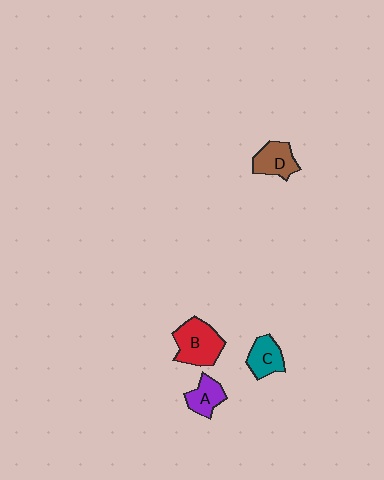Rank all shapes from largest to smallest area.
From largest to smallest: B (red), D (brown), C (teal), A (purple).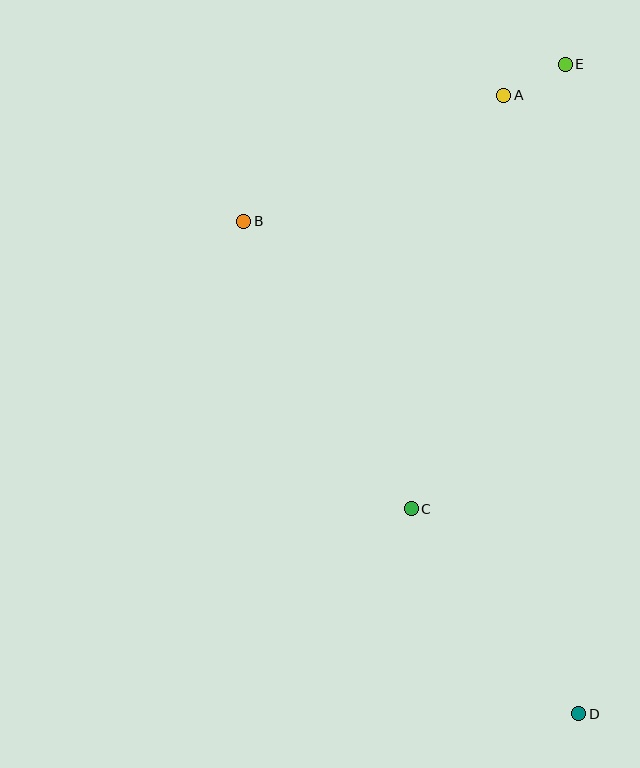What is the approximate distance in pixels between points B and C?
The distance between B and C is approximately 333 pixels.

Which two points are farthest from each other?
Points D and E are farthest from each other.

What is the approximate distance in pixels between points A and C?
The distance between A and C is approximately 423 pixels.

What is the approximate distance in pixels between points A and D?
The distance between A and D is approximately 623 pixels.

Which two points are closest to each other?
Points A and E are closest to each other.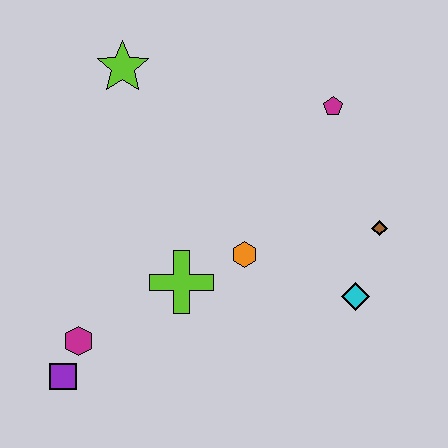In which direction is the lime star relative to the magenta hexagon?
The lime star is above the magenta hexagon.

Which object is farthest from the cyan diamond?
The lime star is farthest from the cyan diamond.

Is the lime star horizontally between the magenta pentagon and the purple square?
Yes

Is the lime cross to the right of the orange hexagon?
No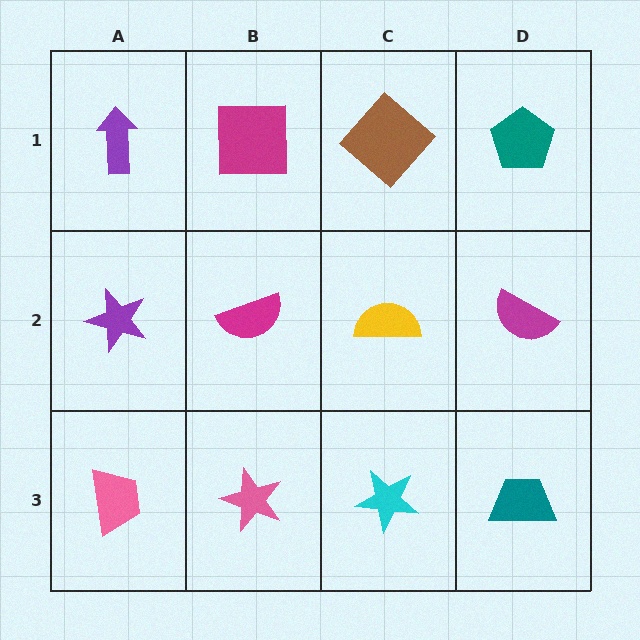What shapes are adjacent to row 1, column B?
A magenta semicircle (row 2, column B), a purple arrow (row 1, column A), a brown diamond (row 1, column C).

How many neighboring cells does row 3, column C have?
3.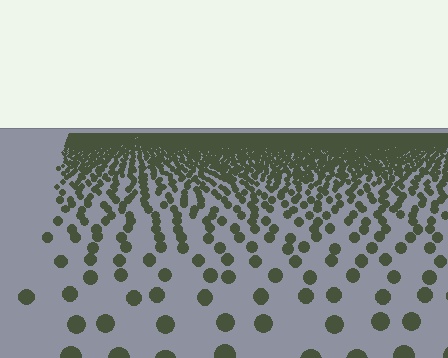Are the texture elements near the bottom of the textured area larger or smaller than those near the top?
Larger. Near the bottom, elements are closer to the viewer and appear at a bigger on-screen size.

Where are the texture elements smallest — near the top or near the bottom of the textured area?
Near the top.